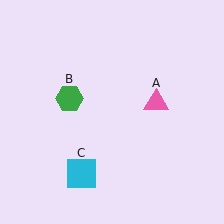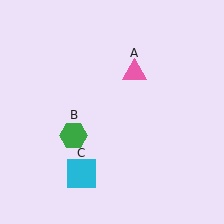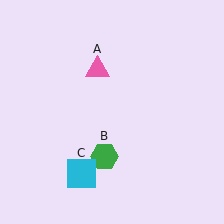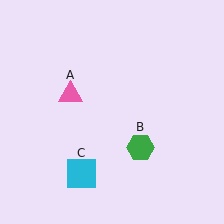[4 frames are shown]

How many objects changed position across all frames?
2 objects changed position: pink triangle (object A), green hexagon (object B).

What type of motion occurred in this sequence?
The pink triangle (object A), green hexagon (object B) rotated counterclockwise around the center of the scene.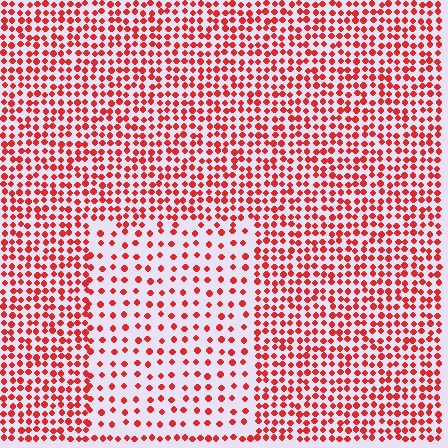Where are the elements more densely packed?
The elements are more densely packed outside the rectangle boundary.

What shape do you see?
I see a rectangle.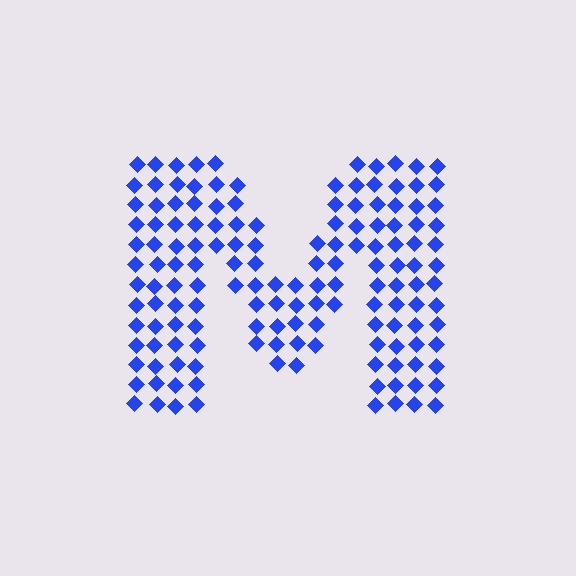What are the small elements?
The small elements are diamonds.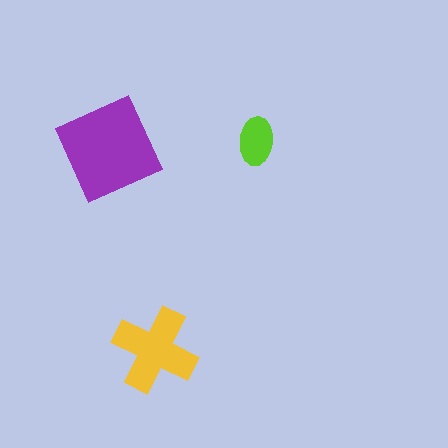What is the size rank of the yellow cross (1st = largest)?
2nd.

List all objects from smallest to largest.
The lime ellipse, the yellow cross, the purple diamond.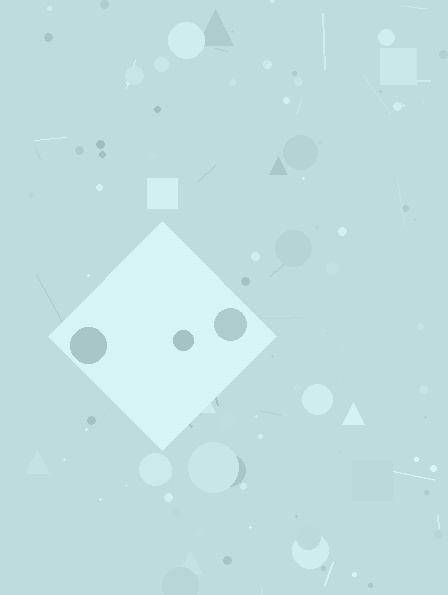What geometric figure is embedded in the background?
A diamond is embedded in the background.